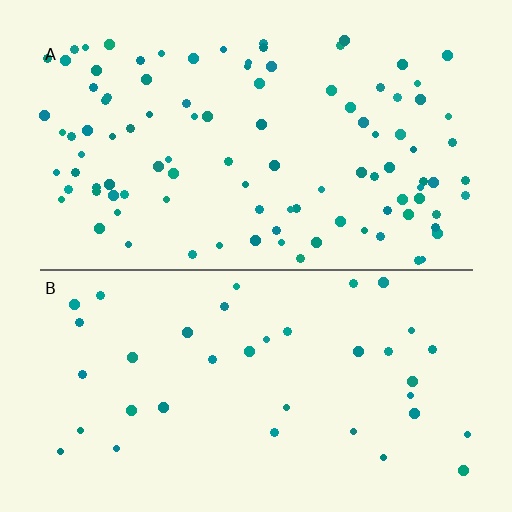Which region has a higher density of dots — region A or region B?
A (the top).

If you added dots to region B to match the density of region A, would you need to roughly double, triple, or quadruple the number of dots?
Approximately triple.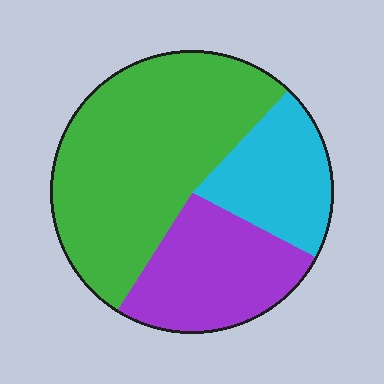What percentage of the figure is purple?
Purple takes up about one quarter (1/4) of the figure.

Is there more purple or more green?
Green.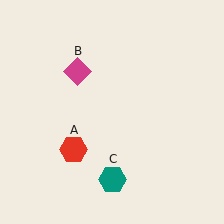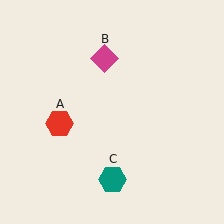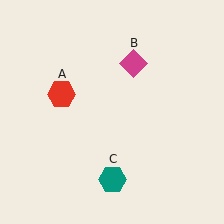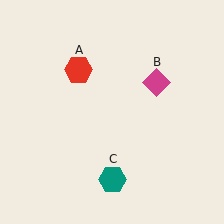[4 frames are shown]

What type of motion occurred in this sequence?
The red hexagon (object A), magenta diamond (object B) rotated clockwise around the center of the scene.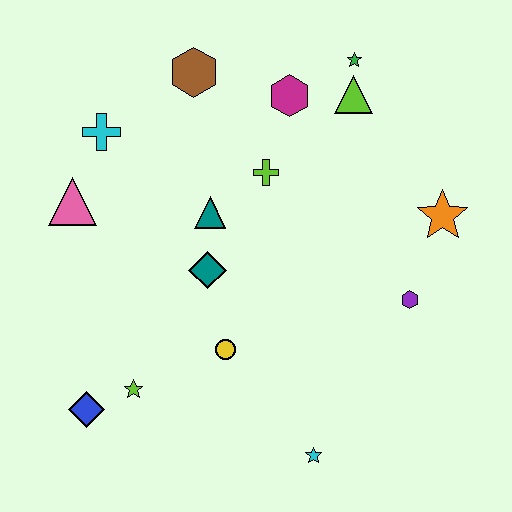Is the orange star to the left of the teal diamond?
No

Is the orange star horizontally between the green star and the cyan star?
No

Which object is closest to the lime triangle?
The green star is closest to the lime triangle.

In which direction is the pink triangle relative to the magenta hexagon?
The pink triangle is to the left of the magenta hexagon.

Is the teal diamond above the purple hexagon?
Yes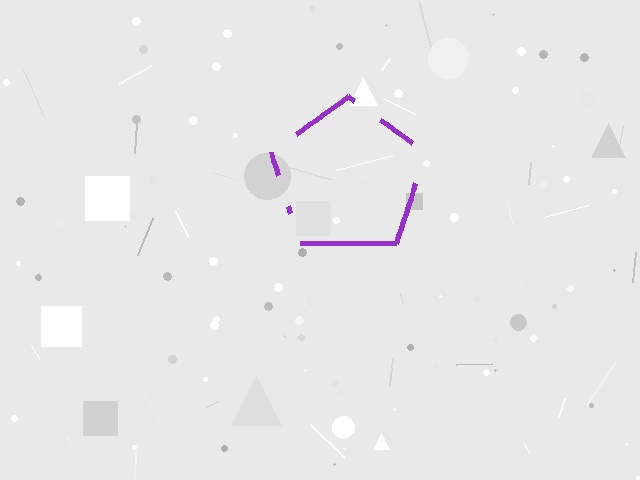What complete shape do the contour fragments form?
The contour fragments form a pentagon.